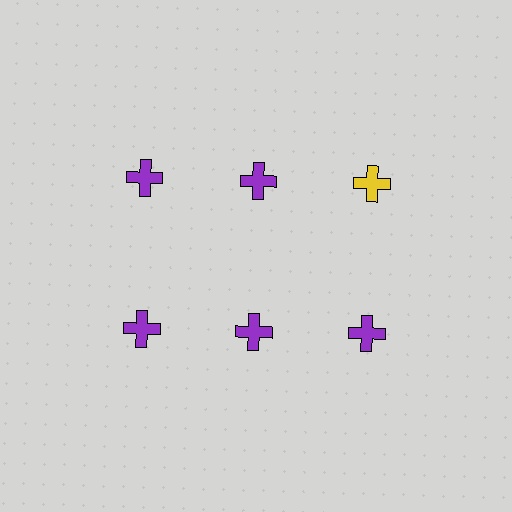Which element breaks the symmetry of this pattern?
The yellow cross in the top row, center column breaks the symmetry. All other shapes are purple crosses.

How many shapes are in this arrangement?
There are 6 shapes arranged in a grid pattern.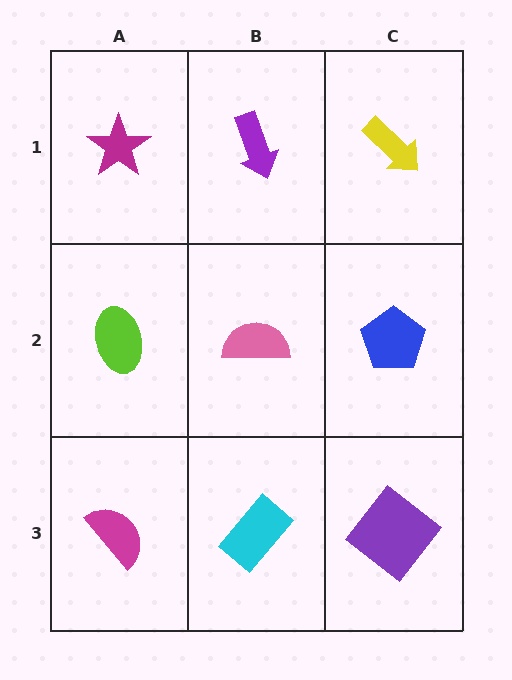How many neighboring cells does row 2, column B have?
4.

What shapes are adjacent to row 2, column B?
A purple arrow (row 1, column B), a cyan rectangle (row 3, column B), a lime ellipse (row 2, column A), a blue pentagon (row 2, column C).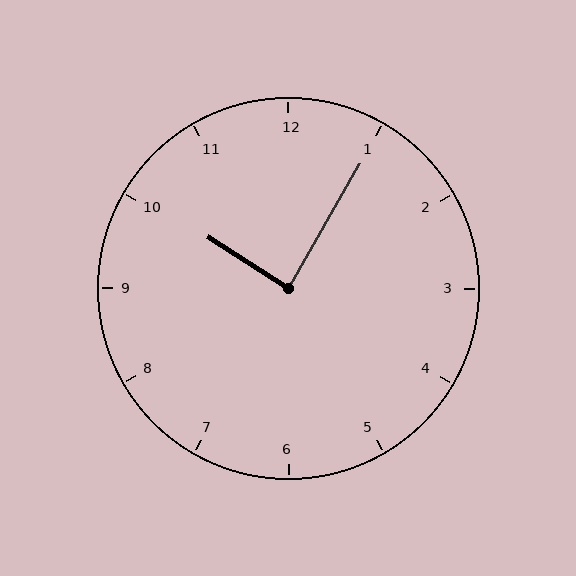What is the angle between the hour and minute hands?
Approximately 88 degrees.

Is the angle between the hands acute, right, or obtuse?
It is right.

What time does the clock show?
10:05.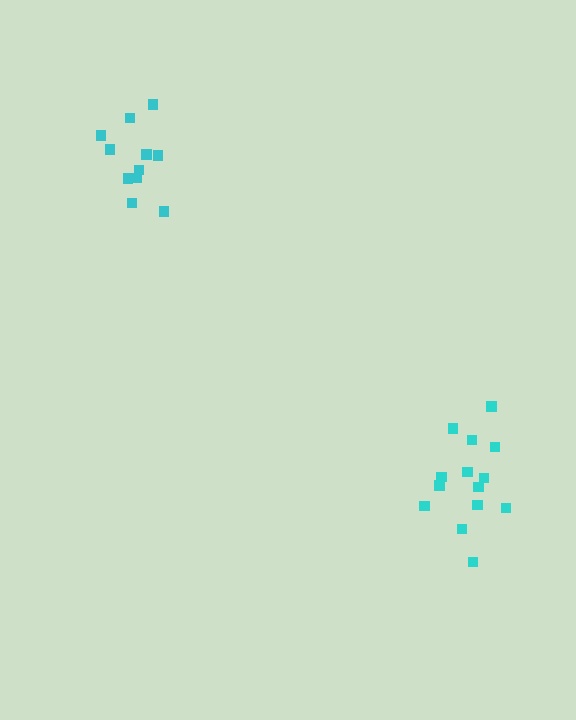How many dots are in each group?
Group 1: 11 dots, Group 2: 14 dots (25 total).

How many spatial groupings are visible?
There are 2 spatial groupings.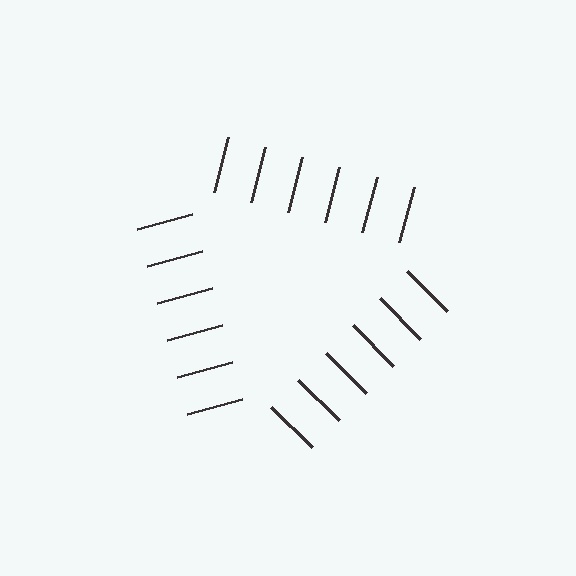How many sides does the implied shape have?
3 sides — the line-ends trace a triangle.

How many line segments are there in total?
18 — 6 along each of the 3 edges.